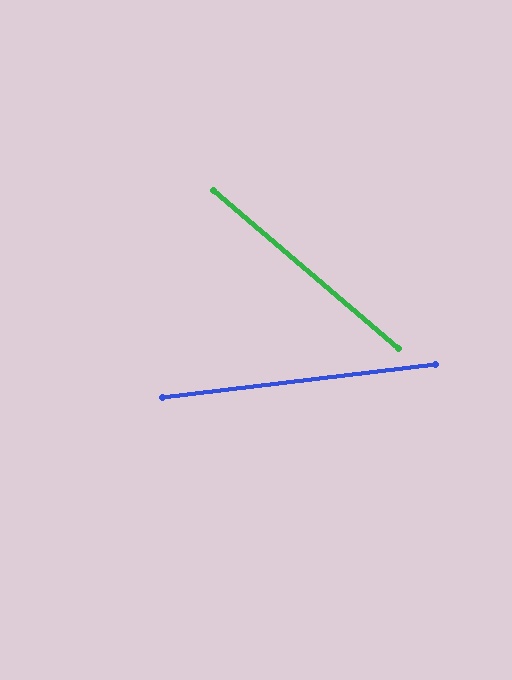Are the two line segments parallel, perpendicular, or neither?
Neither parallel nor perpendicular — they differ by about 47°.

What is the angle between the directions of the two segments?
Approximately 47 degrees.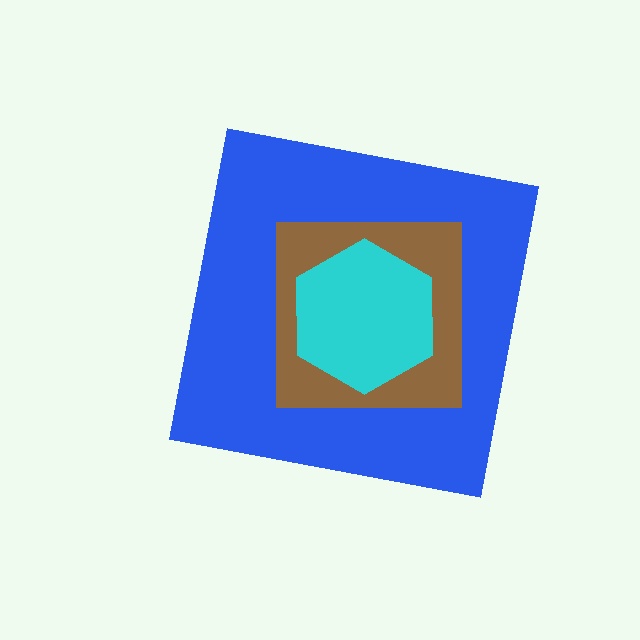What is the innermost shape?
The cyan hexagon.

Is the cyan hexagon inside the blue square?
Yes.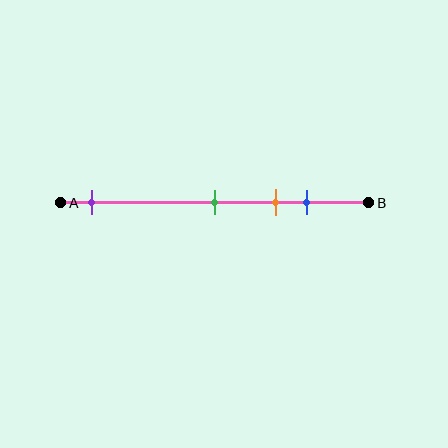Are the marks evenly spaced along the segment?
No, the marks are not evenly spaced.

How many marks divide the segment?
There are 4 marks dividing the segment.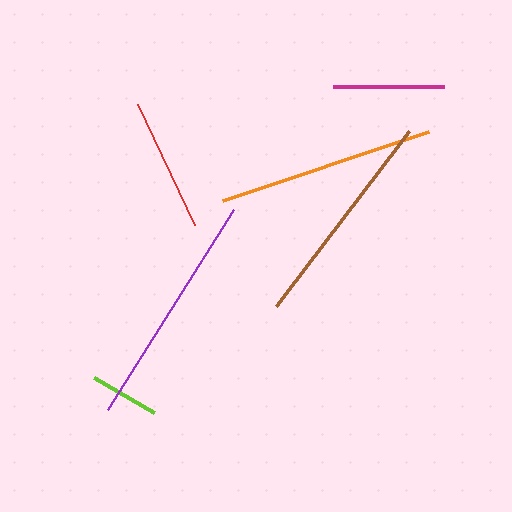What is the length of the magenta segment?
The magenta segment is approximately 111 pixels long.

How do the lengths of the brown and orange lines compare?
The brown and orange lines are approximately the same length.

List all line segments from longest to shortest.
From longest to shortest: purple, brown, orange, red, magenta, lime.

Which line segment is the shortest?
The lime line is the shortest at approximately 69 pixels.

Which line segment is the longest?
The purple line is the longest at approximately 236 pixels.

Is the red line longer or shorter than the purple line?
The purple line is longer than the red line.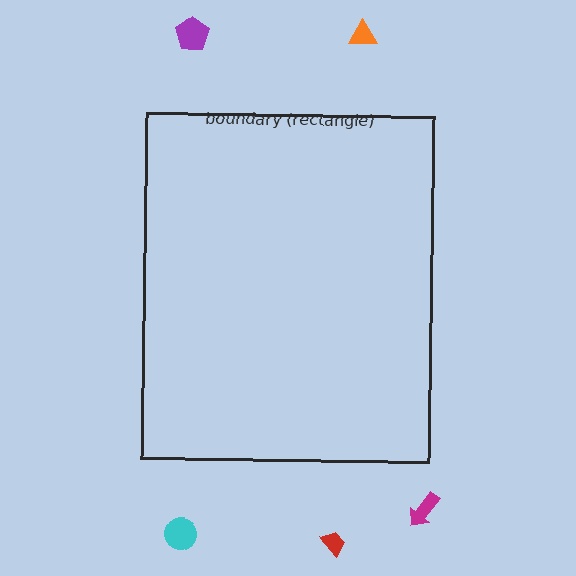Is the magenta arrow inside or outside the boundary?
Outside.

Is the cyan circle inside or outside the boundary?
Outside.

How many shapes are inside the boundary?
0 inside, 5 outside.